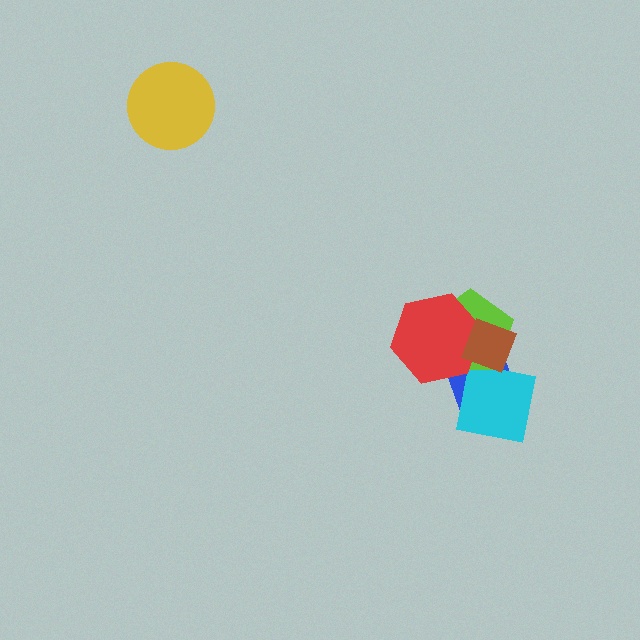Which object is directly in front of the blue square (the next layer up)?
The cyan square is directly in front of the blue square.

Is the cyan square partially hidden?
Yes, it is partially covered by another shape.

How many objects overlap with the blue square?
4 objects overlap with the blue square.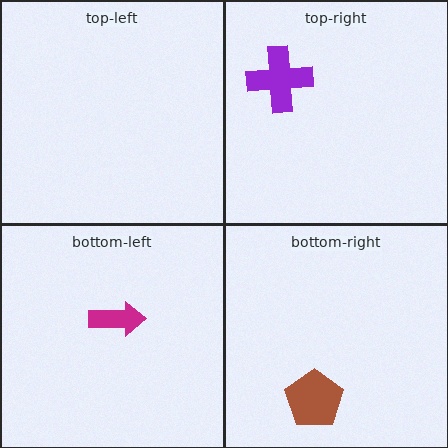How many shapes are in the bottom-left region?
1.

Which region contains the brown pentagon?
The bottom-right region.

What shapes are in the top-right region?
The purple cross.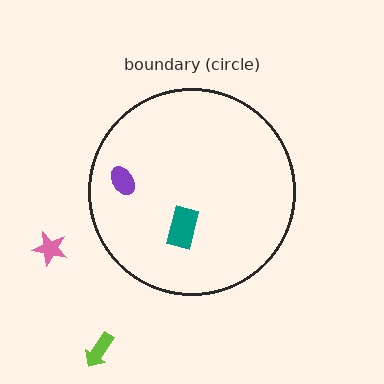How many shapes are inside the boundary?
2 inside, 2 outside.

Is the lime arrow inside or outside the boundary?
Outside.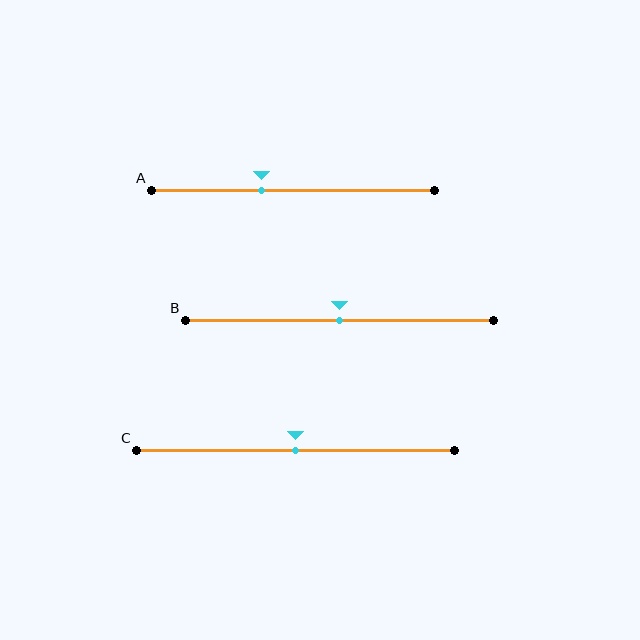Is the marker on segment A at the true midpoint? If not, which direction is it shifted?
No, the marker on segment A is shifted to the left by about 11% of the segment length.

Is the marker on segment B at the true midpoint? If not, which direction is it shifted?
Yes, the marker on segment B is at the true midpoint.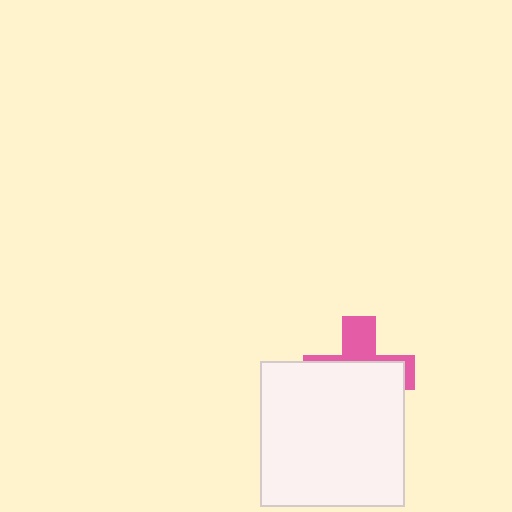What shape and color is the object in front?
The object in front is a white square.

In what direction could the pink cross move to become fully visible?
The pink cross could move up. That would shift it out from behind the white square entirely.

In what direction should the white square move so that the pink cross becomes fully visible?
The white square should move down. That is the shortest direction to clear the overlap and leave the pink cross fully visible.